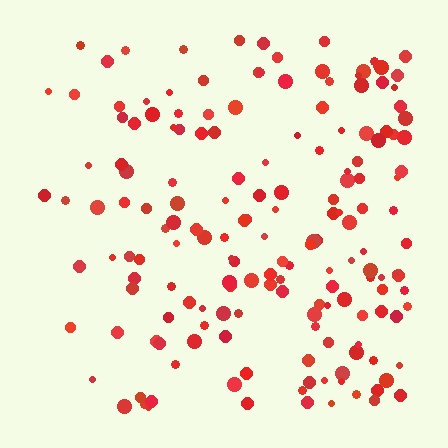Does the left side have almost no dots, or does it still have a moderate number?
Still a moderate number, just noticeably fewer than the right.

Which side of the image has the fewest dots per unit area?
The left.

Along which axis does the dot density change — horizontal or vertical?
Horizontal.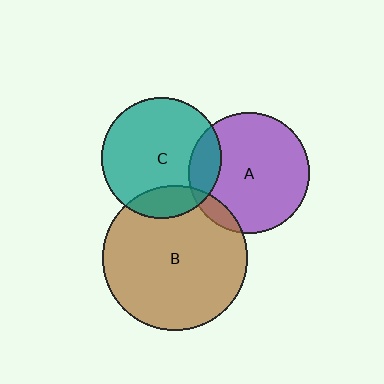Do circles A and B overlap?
Yes.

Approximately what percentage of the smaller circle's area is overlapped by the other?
Approximately 10%.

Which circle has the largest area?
Circle B (brown).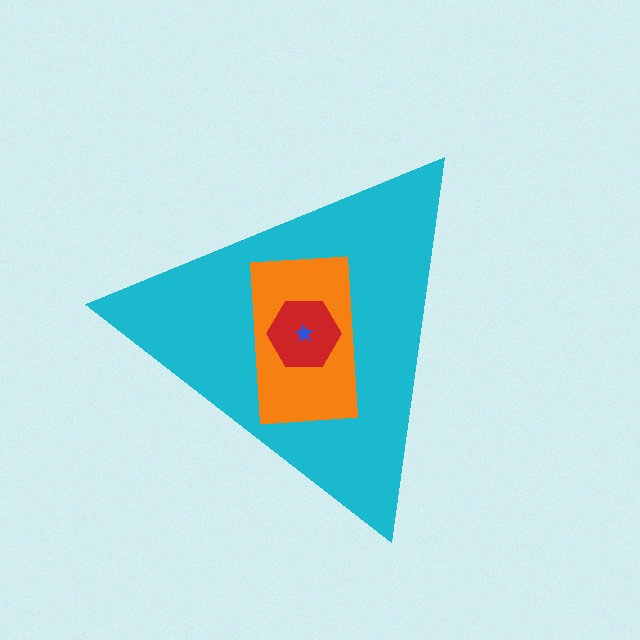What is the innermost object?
The blue star.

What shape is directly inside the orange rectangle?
The red hexagon.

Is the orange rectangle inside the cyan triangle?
Yes.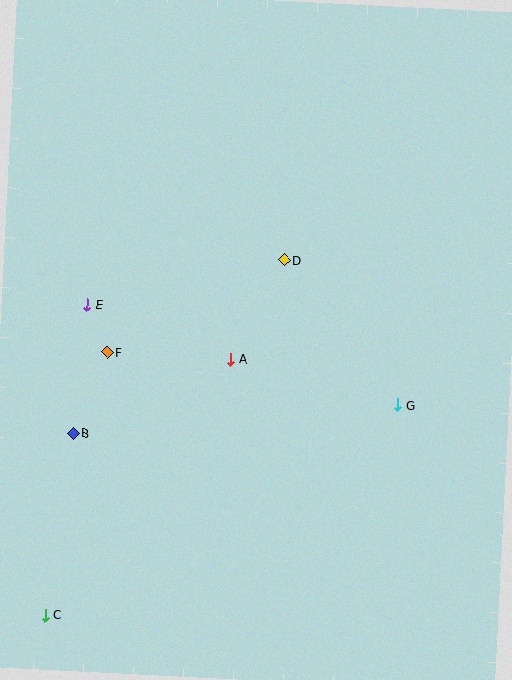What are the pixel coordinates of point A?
Point A is at (231, 359).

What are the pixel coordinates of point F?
Point F is at (108, 352).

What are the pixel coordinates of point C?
Point C is at (45, 615).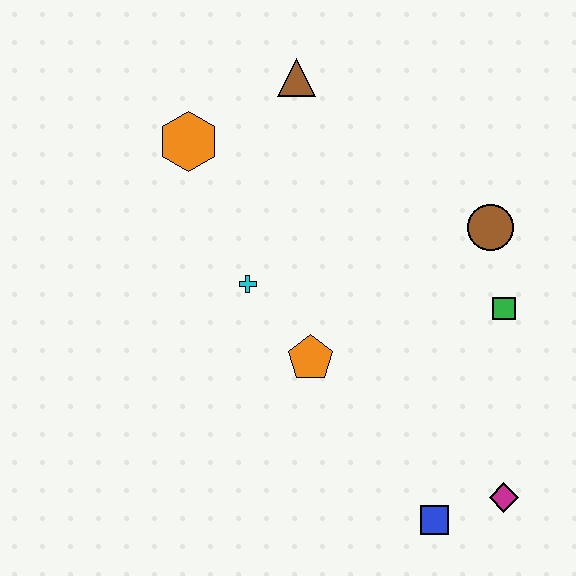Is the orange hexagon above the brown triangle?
No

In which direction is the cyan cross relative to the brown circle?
The cyan cross is to the left of the brown circle.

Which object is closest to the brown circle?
The green square is closest to the brown circle.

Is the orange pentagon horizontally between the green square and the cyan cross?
Yes